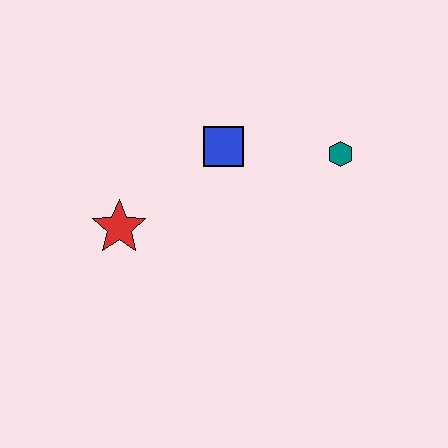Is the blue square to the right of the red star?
Yes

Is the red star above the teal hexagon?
No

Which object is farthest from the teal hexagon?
The red star is farthest from the teal hexagon.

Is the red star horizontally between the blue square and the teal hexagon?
No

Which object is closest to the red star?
The blue square is closest to the red star.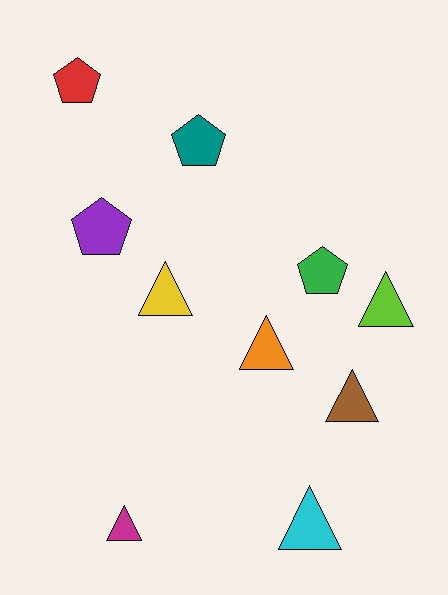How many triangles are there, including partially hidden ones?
There are 6 triangles.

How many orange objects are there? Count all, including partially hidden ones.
There is 1 orange object.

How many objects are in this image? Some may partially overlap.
There are 10 objects.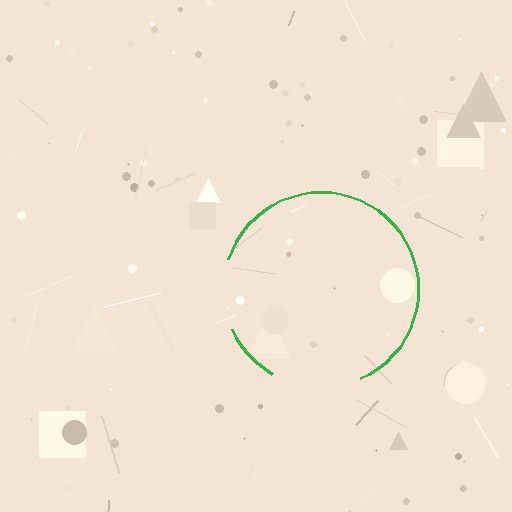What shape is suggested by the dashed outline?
The dashed outline suggests a circle.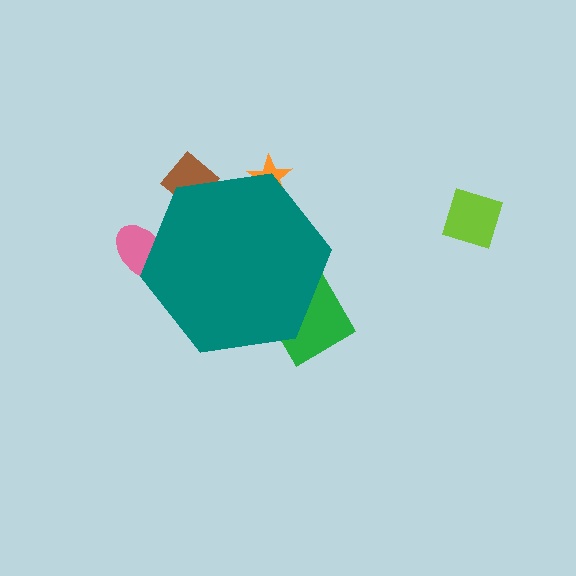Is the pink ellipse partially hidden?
Yes, the pink ellipse is partially hidden behind the teal hexagon.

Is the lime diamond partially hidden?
No, the lime diamond is fully visible.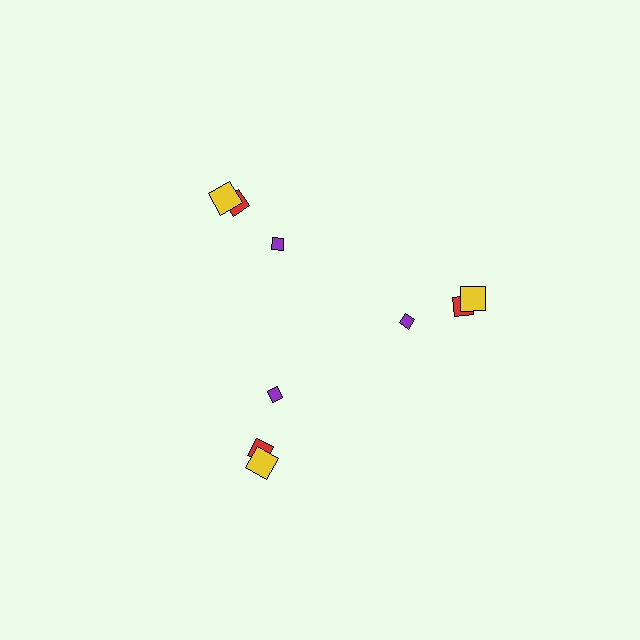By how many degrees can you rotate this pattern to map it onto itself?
The pattern maps onto itself every 120 degrees of rotation.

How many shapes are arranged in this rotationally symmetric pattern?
There are 9 shapes, arranged in 3 groups of 3.